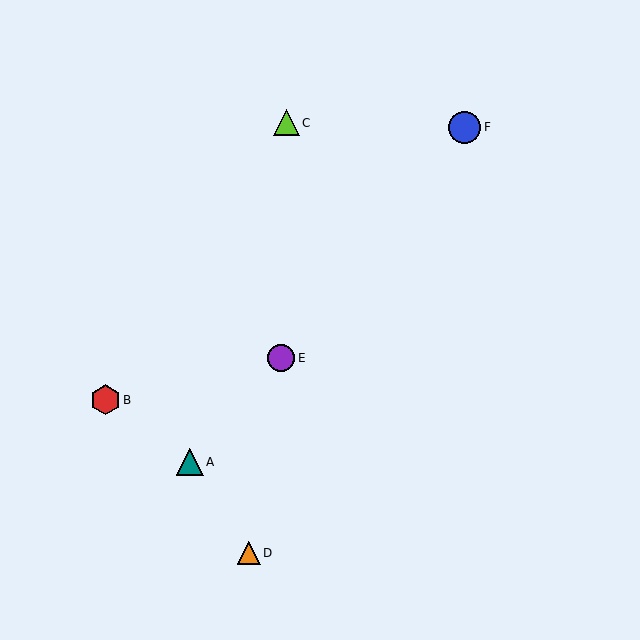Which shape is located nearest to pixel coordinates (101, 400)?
The red hexagon (labeled B) at (105, 400) is nearest to that location.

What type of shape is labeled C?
Shape C is a lime triangle.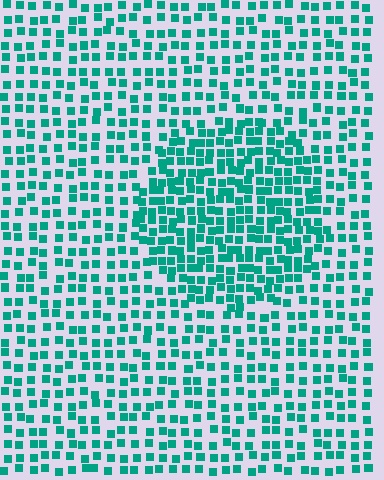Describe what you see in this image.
The image contains small teal elements arranged at two different densities. A circle-shaped region is visible where the elements are more densely packed than the surrounding area.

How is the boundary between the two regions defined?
The boundary is defined by a change in element density (approximately 1.7x ratio). All elements are the same color, size, and shape.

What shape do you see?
I see a circle.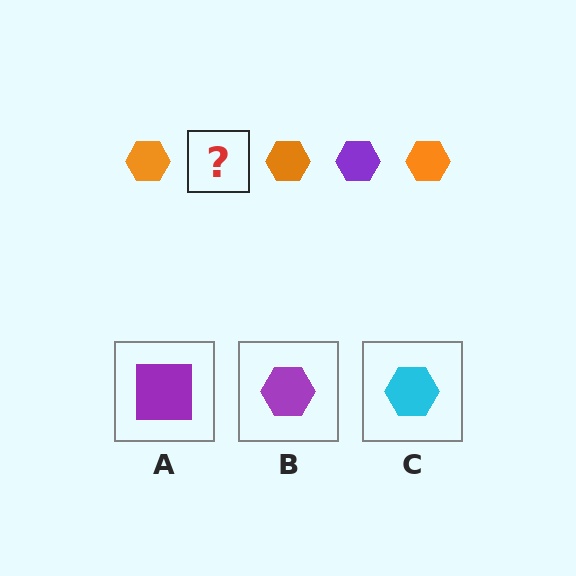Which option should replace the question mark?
Option B.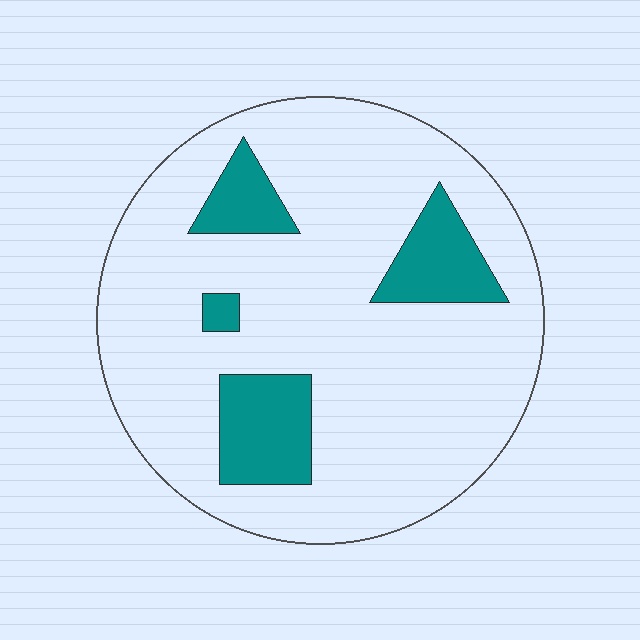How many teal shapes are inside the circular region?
4.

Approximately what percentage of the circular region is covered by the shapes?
Approximately 15%.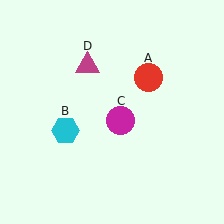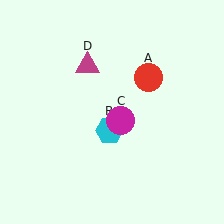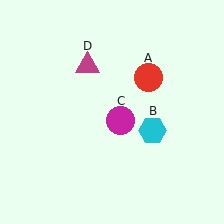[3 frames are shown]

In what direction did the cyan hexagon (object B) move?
The cyan hexagon (object B) moved right.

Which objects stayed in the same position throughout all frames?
Red circle (object A) and magenta circle (object C) and magenta triangle (object D) remained stationary.